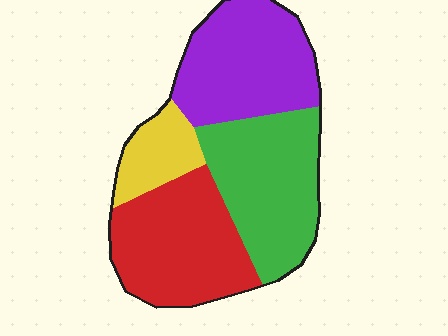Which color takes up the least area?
Yellow, at roughly 10%.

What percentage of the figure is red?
Red takes up about one third (1/3) of the figure.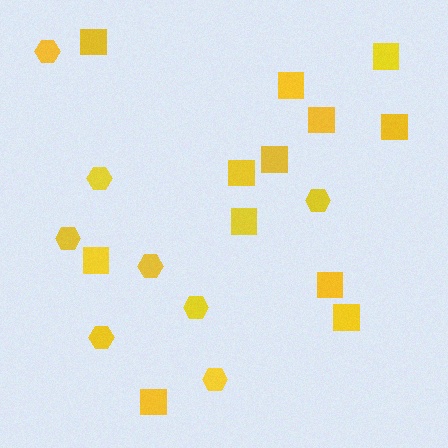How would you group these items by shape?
There are 2 groups: one group of hexagons (8) and one group of squares (12).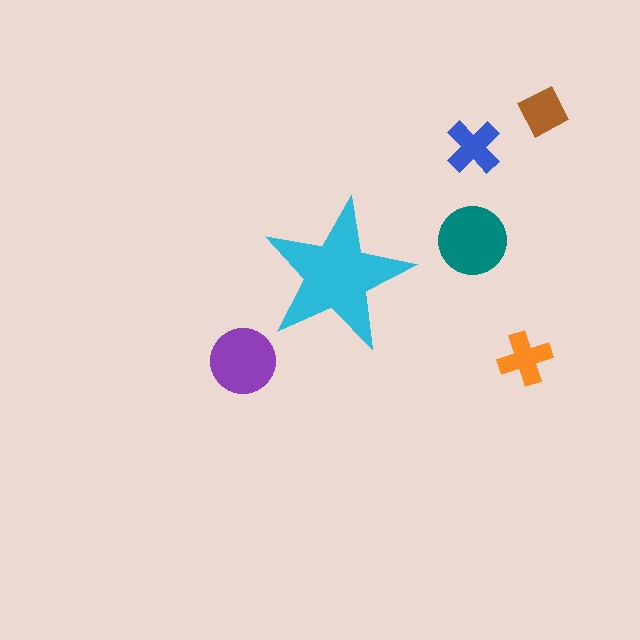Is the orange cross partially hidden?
No, the orange cross is fully visible.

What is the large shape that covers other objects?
A cyan star.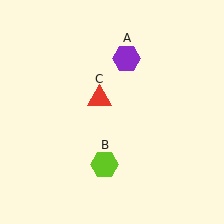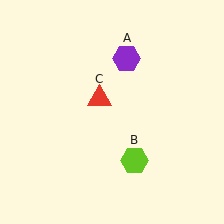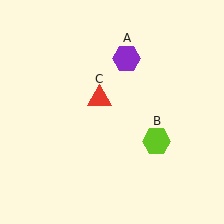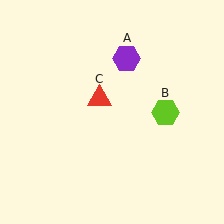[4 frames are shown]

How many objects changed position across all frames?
1 object changed position: lime hexagon (object B).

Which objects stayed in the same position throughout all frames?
Purple hexagon (object A) and red triangle (object C) remained stationary.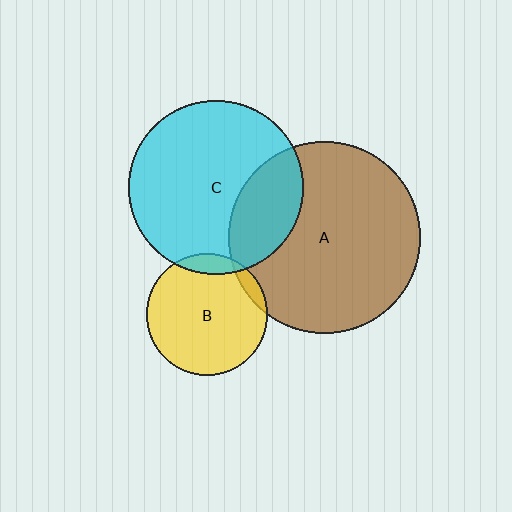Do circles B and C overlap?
Yes.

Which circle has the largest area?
Circle A (brown).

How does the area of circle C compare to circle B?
Approximately 2.1 times.